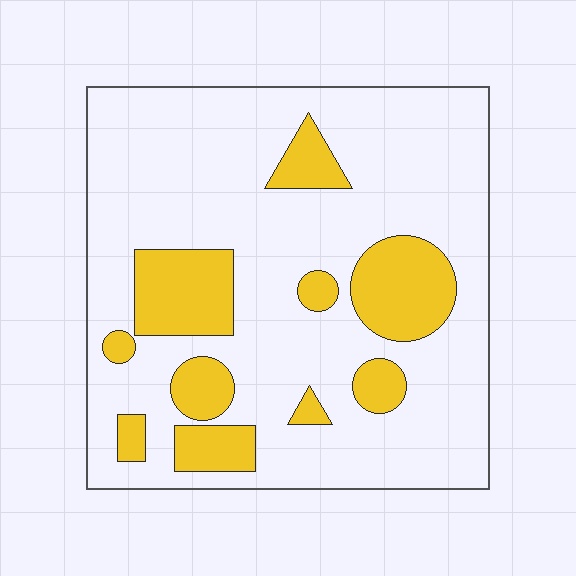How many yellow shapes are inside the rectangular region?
10.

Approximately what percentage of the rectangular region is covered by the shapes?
Approximately 20%.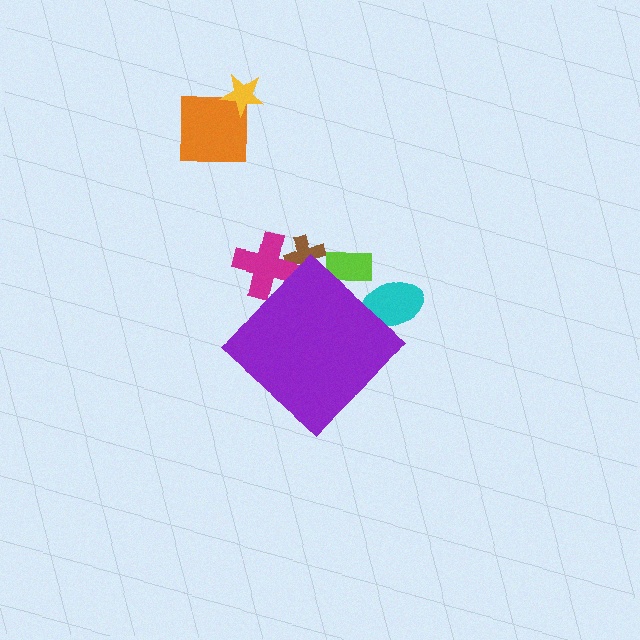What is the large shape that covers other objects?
A purple diamond.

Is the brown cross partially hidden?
Yes, the brown cross is partially hidden behind the purple diamond.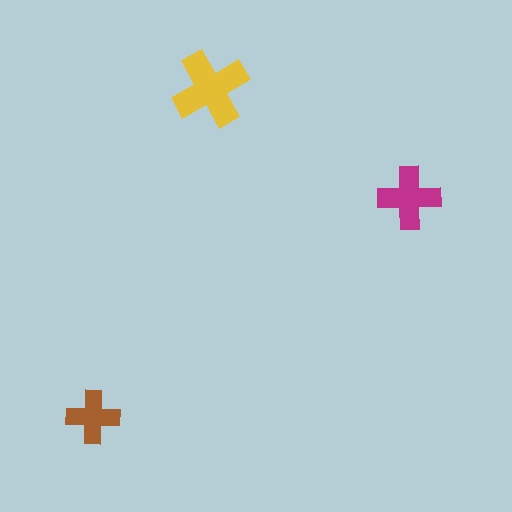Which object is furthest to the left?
The brown cross is leftmost.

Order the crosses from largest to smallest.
the yellow one, the magenta one, the brown one.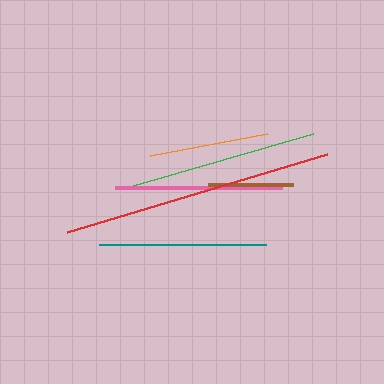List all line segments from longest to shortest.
From longest to shortest: red, green, pink, teal, orange, brown.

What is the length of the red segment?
The red segment is approximately 272 pixels long.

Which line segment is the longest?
The red line is the longest at approximately 272 pixels.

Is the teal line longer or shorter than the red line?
The red line is longer than the teal line.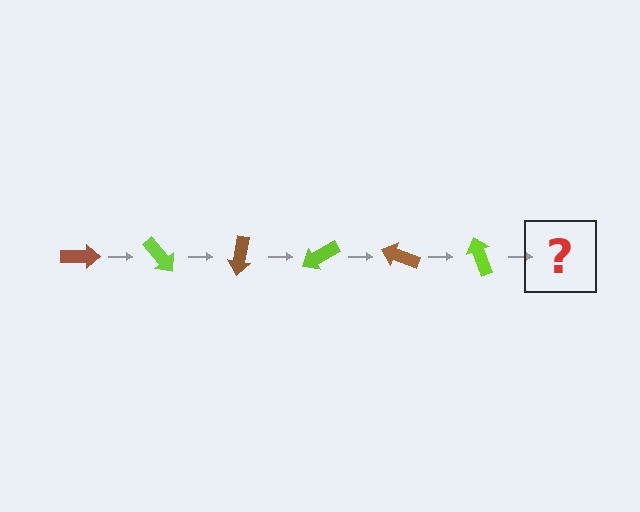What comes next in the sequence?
The next element should be a brown arrow, rotated 300 degrees from the start.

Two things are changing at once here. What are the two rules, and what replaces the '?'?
The two rules are that it rotates 50 degrees each step and the color cycles through brown and lime. The '?' should be a brown arrow, rotated 300 degrees from the start.